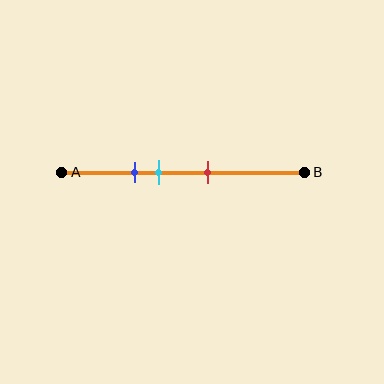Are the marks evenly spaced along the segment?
Yes, the marks are approximately evenly spaced.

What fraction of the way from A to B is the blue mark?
The blue mark is approximately 30% (0.3) of the way from A to B.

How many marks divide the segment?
There are 3 marks dividing the segment.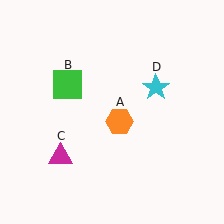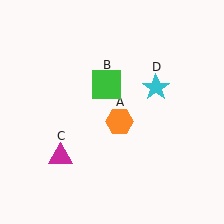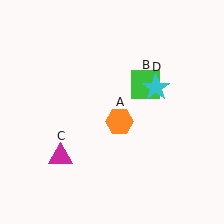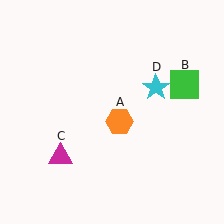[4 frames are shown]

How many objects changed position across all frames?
1 object changed position: green square (object B).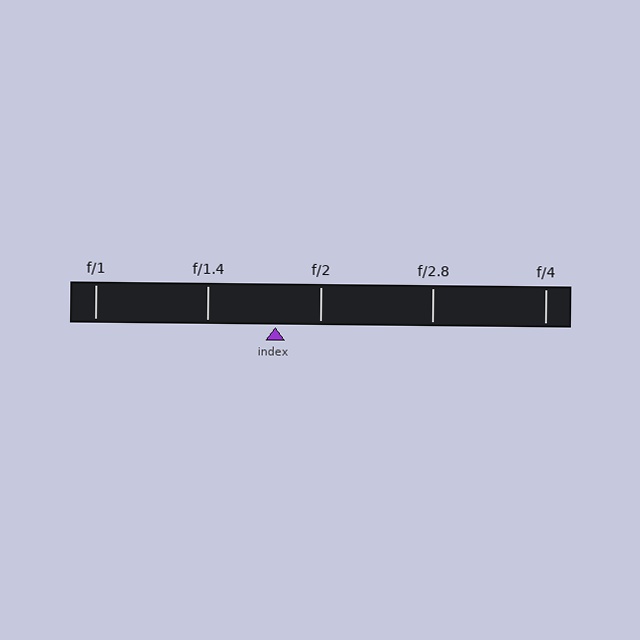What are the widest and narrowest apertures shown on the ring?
The widest aperture shown is f/1 and the narrowest is f/4.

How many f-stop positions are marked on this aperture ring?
There are 5 f-stop positions marked.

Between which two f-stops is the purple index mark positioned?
The index mark is between f/1.4 and f/2.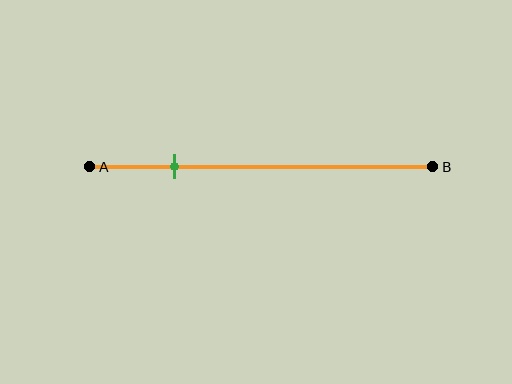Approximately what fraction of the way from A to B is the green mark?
The green mark is approximately 25% of the way from A to B.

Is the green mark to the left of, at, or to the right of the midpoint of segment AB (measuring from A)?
The green mark is to the left of the midpoint of segment AB.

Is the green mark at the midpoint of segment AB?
No, the mark is at about 25% from A, not at the 50% midpoint.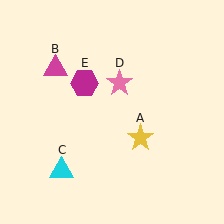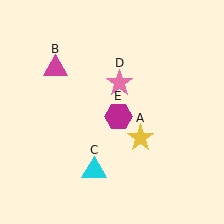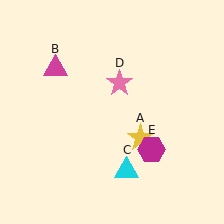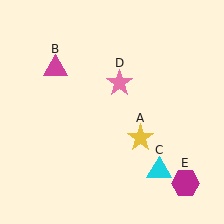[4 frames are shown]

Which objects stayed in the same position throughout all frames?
Yellow star (object A) and magenta triangle (object B) and pink star (object D) remained stationary.